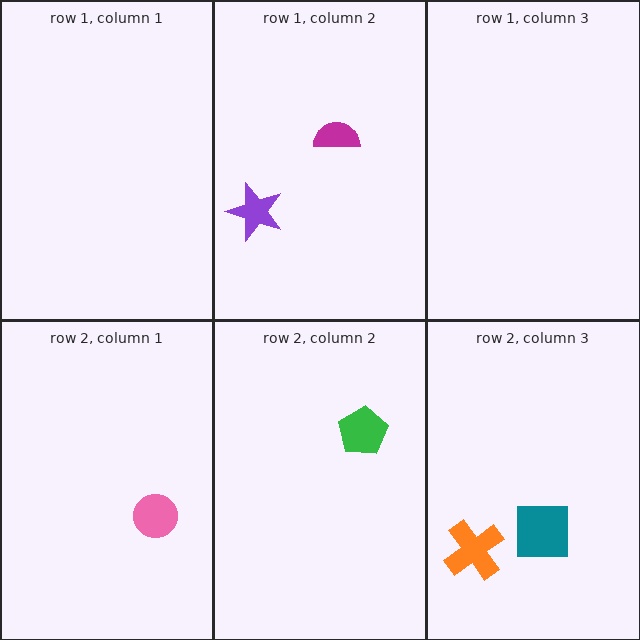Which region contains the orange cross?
The row 2, column 3 region.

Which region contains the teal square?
The row 2, column 3 region.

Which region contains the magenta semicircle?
The row 1, column 2 region.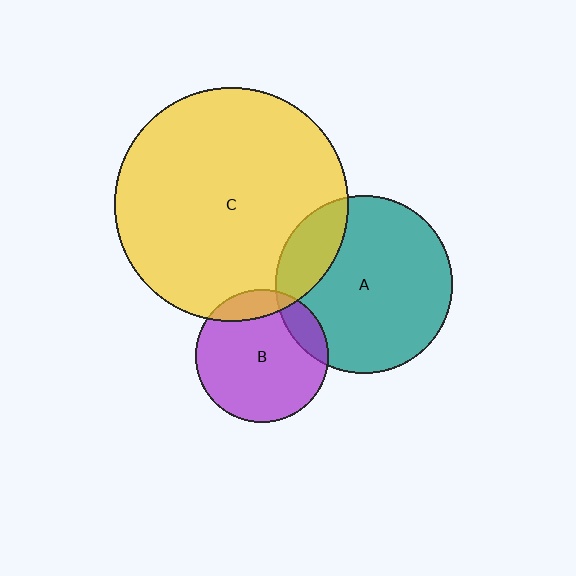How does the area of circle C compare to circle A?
Approximately 1.7 times.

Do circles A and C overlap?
Yes.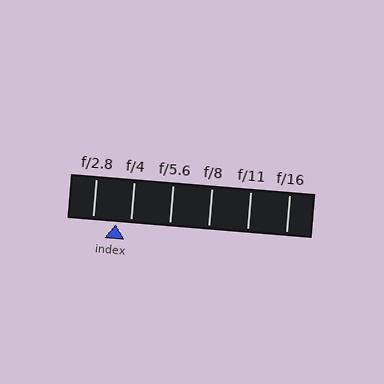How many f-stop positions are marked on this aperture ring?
There are 6 f-stop positions marked.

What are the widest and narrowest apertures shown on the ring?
The widest aperture shown is f/2.8 and the narrowest is f/16.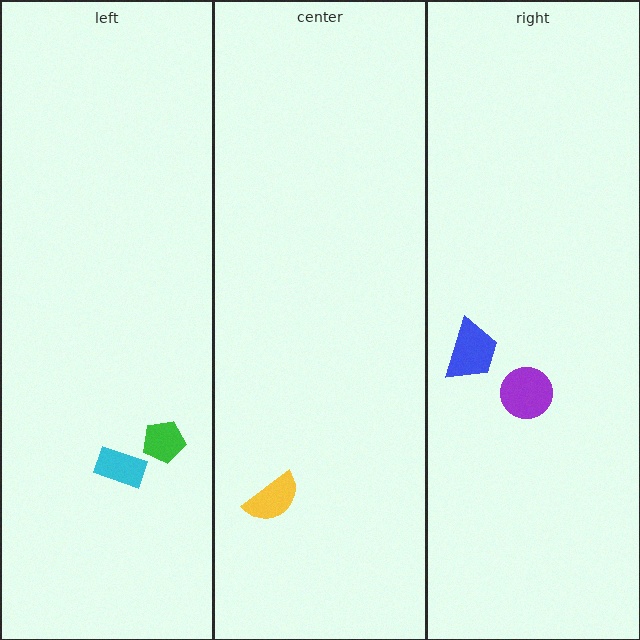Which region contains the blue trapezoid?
The right region.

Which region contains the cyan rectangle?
The left region.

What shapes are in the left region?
The green pentagon, the cyan rectangle.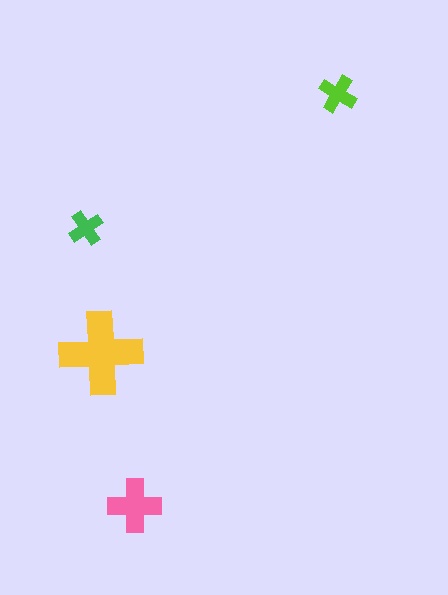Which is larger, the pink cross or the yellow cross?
The yellow one.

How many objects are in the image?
There are 4 objects in the image.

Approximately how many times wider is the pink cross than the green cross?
About 1.5 times wider.